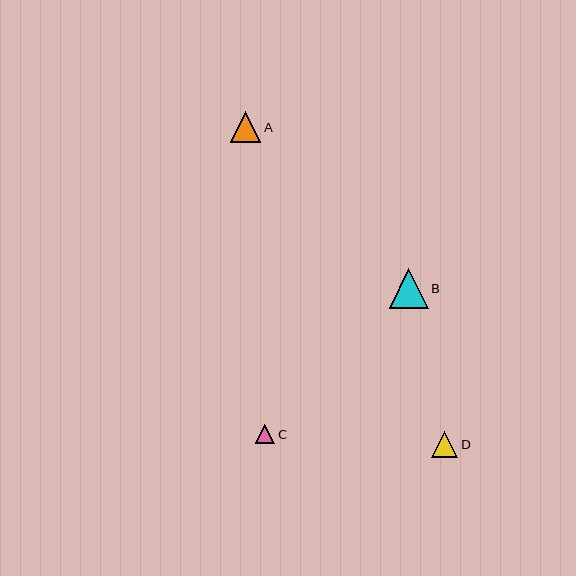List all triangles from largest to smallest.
From largest to smallest: B, A, D, C.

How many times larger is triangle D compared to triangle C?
Triangle D is approximately 1.3 times the size of triangle C.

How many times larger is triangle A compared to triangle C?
Triangle A is approximately 1.6 times the size of triangle C.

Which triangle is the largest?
Triangle B is the largest with a size of approximately 39 pixels.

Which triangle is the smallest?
Triangle C is the smallest with a size of approximately 19 pixels.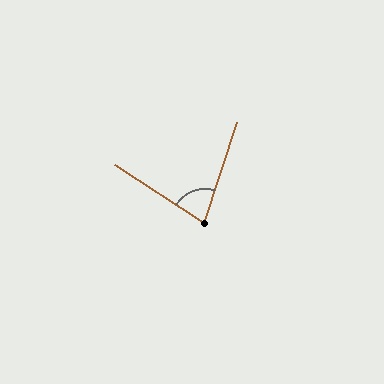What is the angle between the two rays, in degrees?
Approximately 75 degrees.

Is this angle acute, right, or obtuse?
It is acute.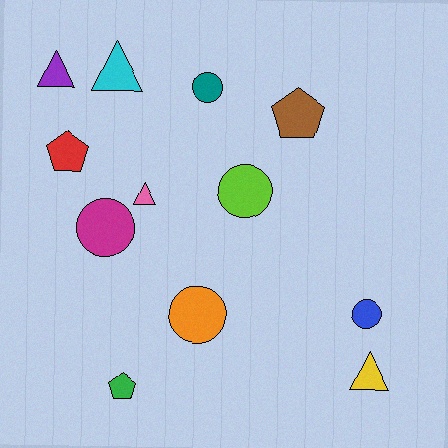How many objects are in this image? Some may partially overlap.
There are 12 objects.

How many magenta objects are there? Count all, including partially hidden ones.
There is 1 magenta object.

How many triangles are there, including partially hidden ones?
There are 4 triangles.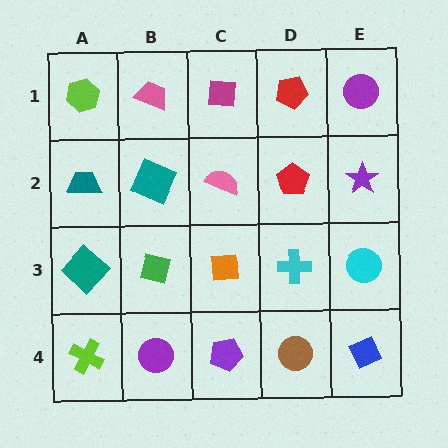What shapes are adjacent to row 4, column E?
A cyan circle (row 3, column E), a brown circle (row 4, column D).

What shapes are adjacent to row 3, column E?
A purple star (row 2, column E), a blue diamond (row 4, column E), a cyan cross (row 3, column D).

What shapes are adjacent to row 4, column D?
A cyan cross (row 3, column D), a purple pentagon (row 4, column C), a blue diamond (row 4, column E).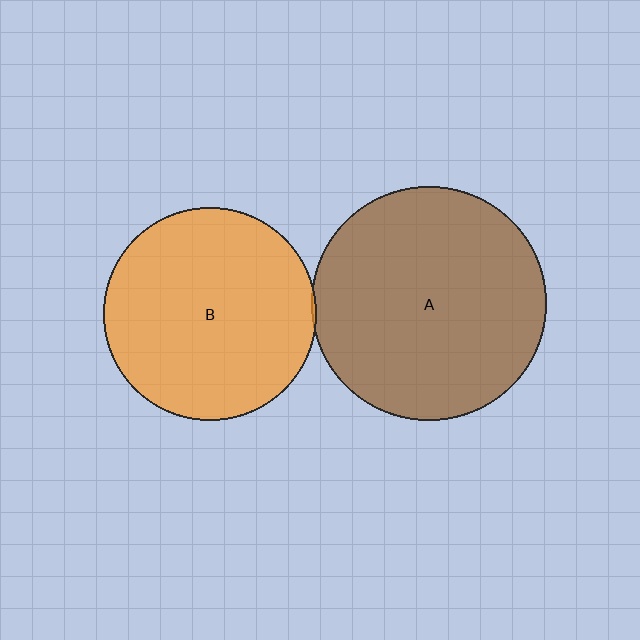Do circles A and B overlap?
Yes.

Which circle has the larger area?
Circle A (brown).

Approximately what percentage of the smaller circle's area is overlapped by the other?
Approximately 5%.